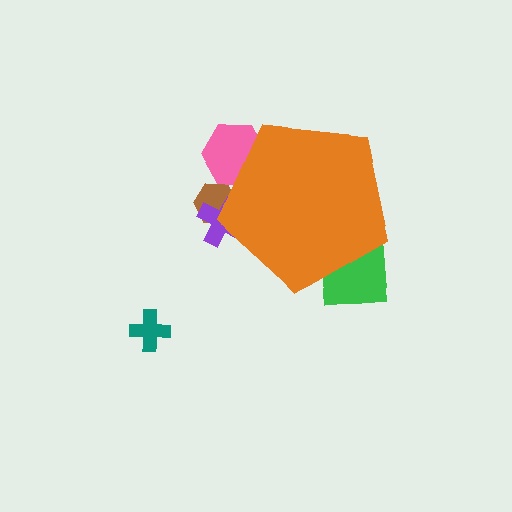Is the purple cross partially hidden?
Yes, the purple cross is partially hidden behind the orange pentagon.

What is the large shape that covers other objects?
An orange pentagon.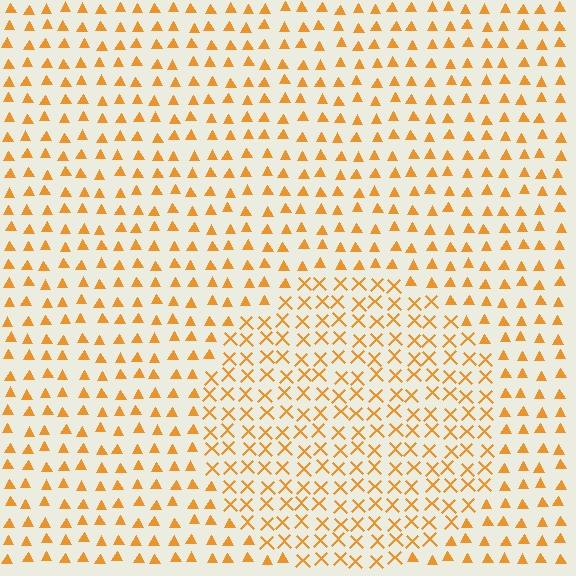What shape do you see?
I see a circle.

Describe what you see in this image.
The image is filled with small orange elements arranged in a uniform grid. A circle-shaped region contains X marks, while the surrounding area contains triangles. The boundary is defined purely by the change in element shape.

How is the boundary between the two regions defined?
The boundary is defined by a change in element shape: X marks inside vs. triangles outside. All elements share the same color and spacing.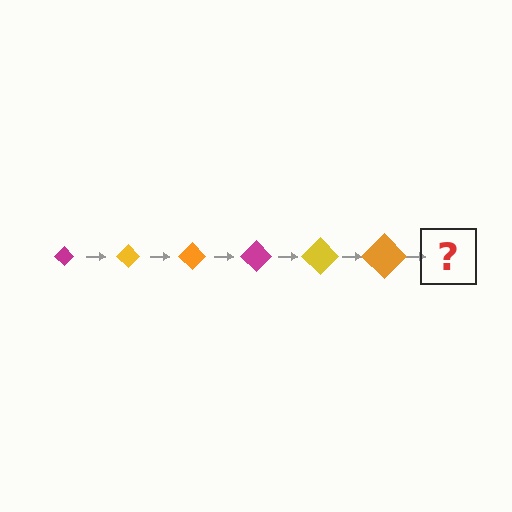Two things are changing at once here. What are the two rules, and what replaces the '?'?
The two rules are that the diamond grows larger each step and the color cycles through magenta, yellow, and orange. The '?' should be a magenta diamond, larger than the previous one.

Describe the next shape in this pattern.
It should be a magenta diamond, larger than the previous one.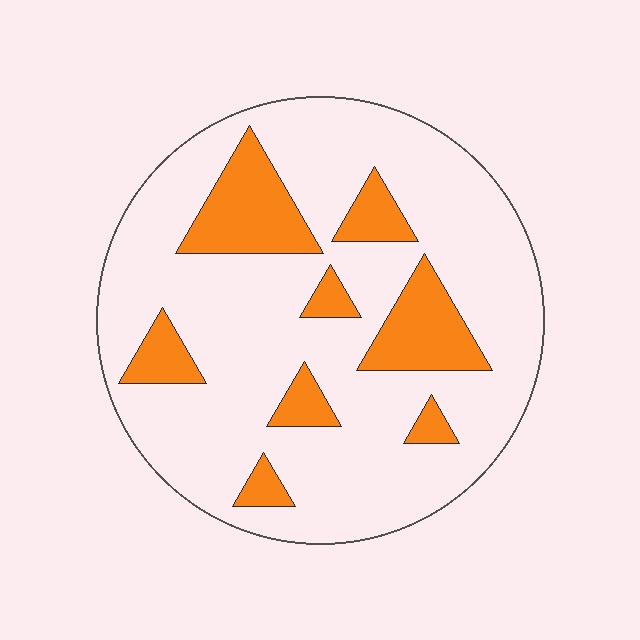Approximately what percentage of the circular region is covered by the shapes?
Approximately 20%.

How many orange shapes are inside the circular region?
8.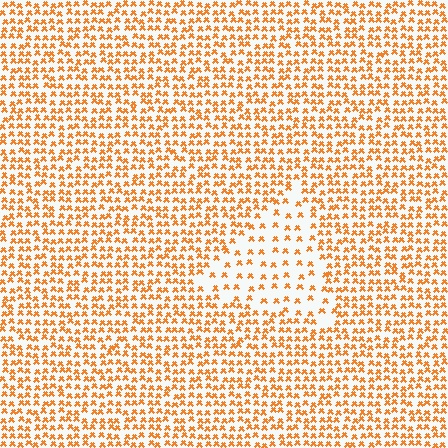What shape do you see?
I see a triangle.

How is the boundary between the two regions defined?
The boundary is defined by a change in element density (approximately 2.3x ratio). All elements are the same color, size, and shape.